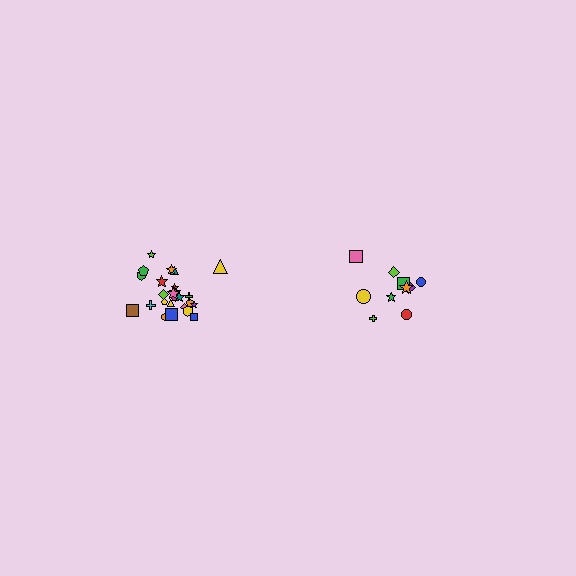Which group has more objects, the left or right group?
The left group.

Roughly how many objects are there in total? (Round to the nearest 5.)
Roughly 35 objects in total.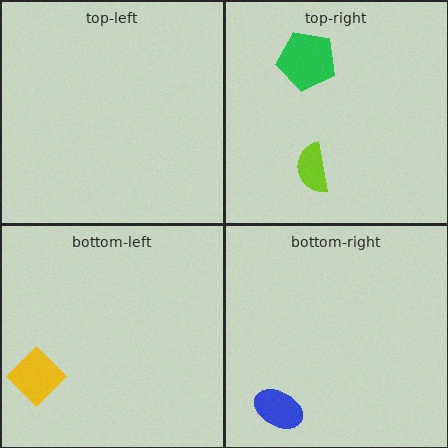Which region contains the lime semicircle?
The top-right region.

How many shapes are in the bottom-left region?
1.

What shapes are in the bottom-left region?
The yellow diamond.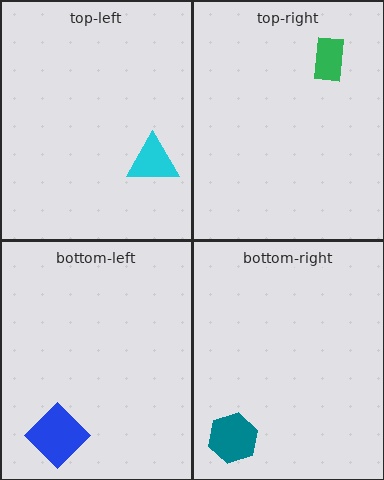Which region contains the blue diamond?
The bottom-left region.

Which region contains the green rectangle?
The top-right region.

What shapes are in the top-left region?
The cyan triangle.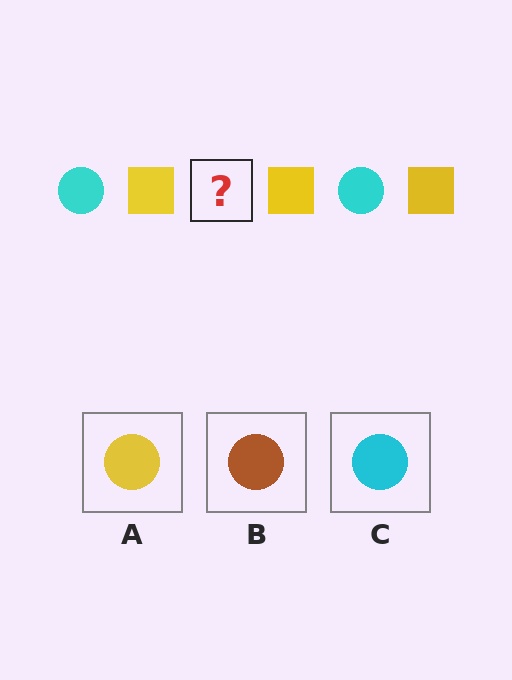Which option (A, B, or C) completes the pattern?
C.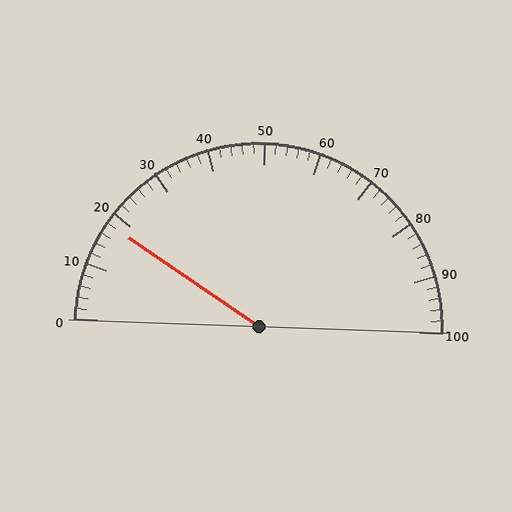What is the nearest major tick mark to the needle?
The nearest major tick mark is 20.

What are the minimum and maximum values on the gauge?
The gauge ranges from 0 to 100.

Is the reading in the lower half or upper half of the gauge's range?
The reading is in the lower half of the range (0 to 100).